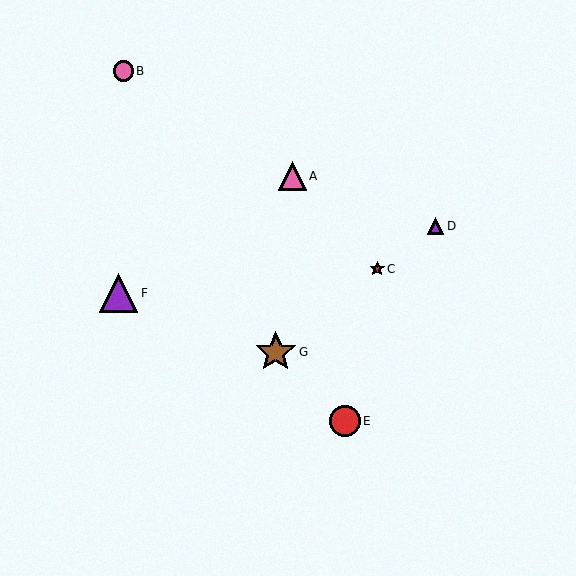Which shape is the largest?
The brown star (labeled G) is the largest.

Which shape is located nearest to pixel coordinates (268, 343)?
The brown star (labeled G) at (276, 352) is nearest to that location.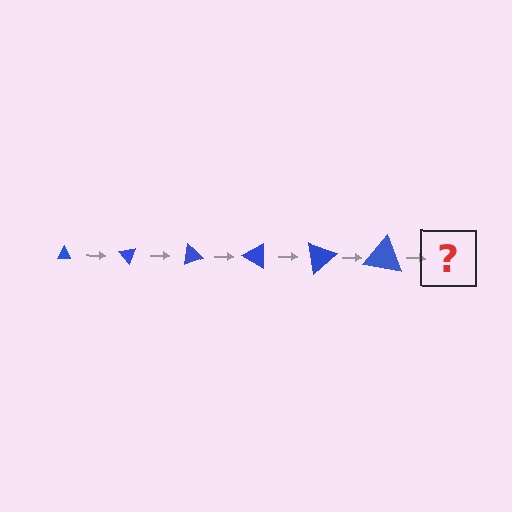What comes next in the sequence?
The next element should be a triangle, larger than the previous one and rotated 300 degrees from the start.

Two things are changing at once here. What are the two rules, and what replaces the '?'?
The two rules are that the triangle grows larger each step and it rotates 50 degrees each step. The '?' should be a triangle, larger than the previous one and rotated 300 degrees from the start.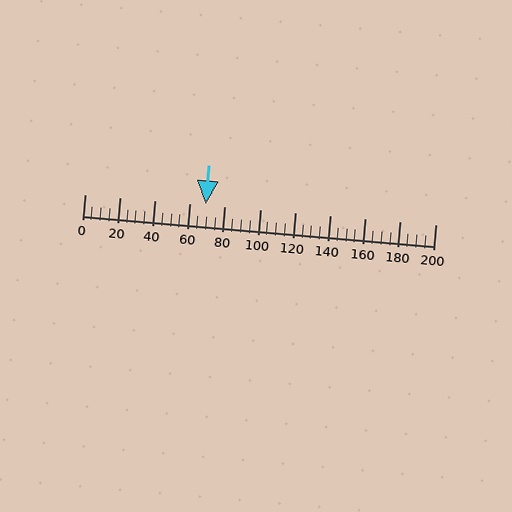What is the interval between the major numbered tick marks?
The major tick marks are spaced 20 units apart.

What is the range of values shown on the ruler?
The ruler shows values from 0 to 200.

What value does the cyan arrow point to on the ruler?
The cyan arrow points to approximately 69.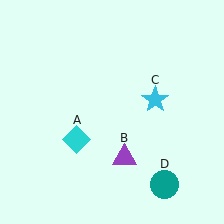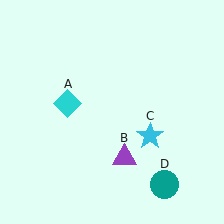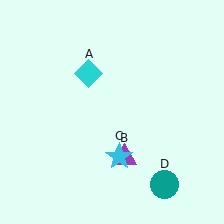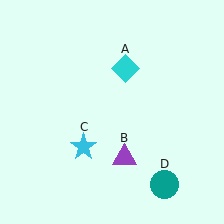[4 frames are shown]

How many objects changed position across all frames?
2 objects changed position: cyan diamond (object A), cyan star (object C).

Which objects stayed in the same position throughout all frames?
Purple triangle (object B) and teal circle (object D) remained stationary.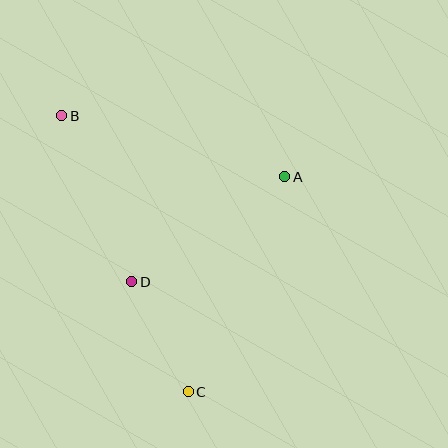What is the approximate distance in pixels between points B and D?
The distance between B and D is approximately 180 pixels.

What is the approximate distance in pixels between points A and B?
The distance between A and B is approximately 231 pixels.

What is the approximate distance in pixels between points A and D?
The distance between A and D is approximately 186 pixels.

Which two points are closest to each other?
Points C and D are closest to each other.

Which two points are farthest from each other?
Points B and C are farthest from each other.